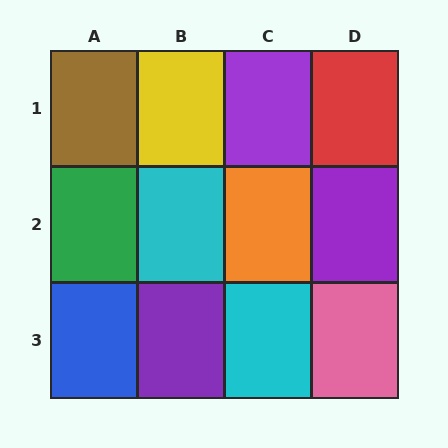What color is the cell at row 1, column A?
Brown.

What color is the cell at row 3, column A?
Blue.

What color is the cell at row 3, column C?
Cyan.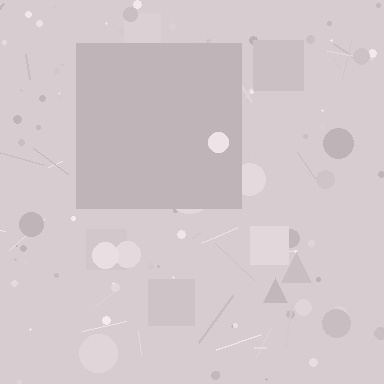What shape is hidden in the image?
A square is hidden in the image.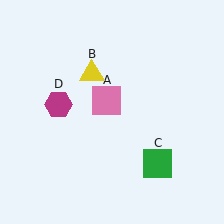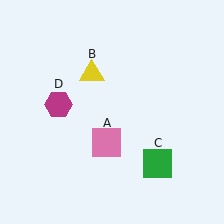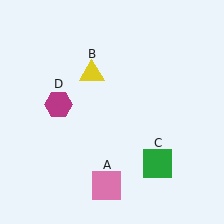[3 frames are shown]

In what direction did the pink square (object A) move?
The pink square (object A) moved down.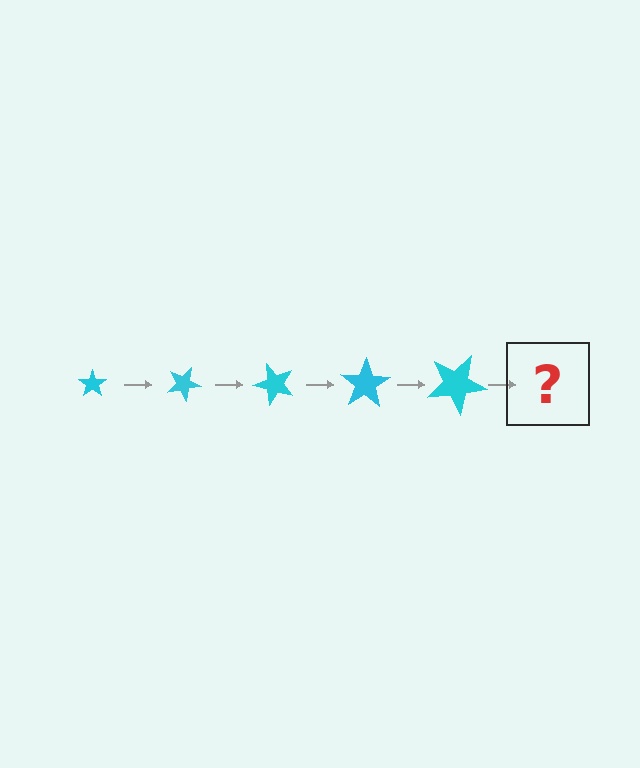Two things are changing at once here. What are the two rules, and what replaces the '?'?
The two rules are that the star grows larger each step and it rotates 25 degrees each step. The '?' should be a star, larger than the previous one and rotated 125 degrees from the start.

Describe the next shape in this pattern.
It should be a star, larger than the previous one and rotated 125 degrees from the start.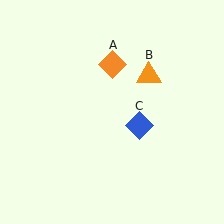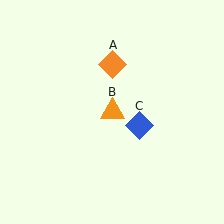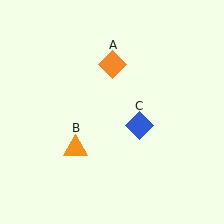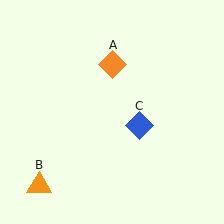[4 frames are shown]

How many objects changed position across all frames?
1 object changed position: orange triangle (object B).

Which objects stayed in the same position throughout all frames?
Orange diamond (object A) and blue diamond (object C) remained stationary.